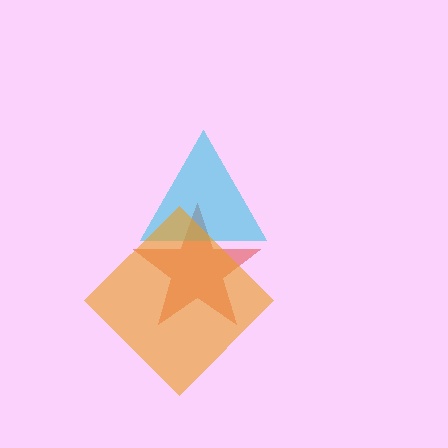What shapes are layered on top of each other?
The layered shapes are: a red star, a cyan triangle, an orange diamond.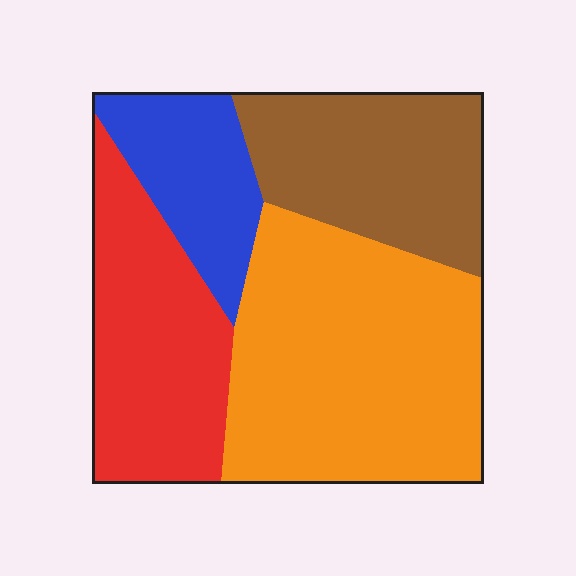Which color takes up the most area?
Orange, at roughly 40%.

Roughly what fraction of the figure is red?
Red covers roughly 25% of the figure.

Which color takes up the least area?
Blue, at roughly 15%.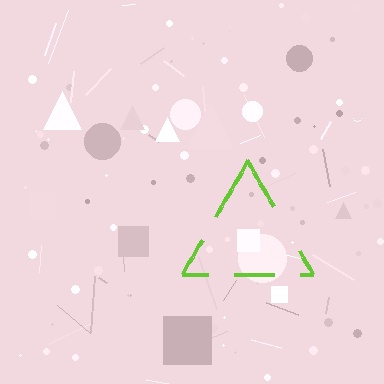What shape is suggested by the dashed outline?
The dashed outline suggests a triangle.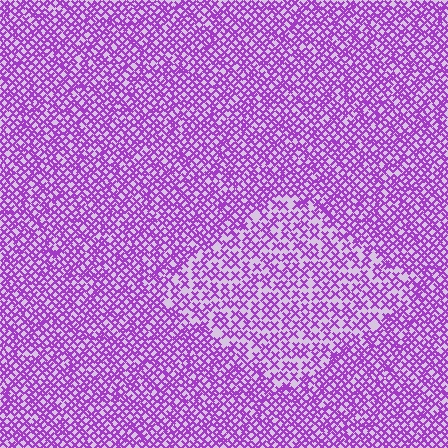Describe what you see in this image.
The image contains small purple elements arranged at two different densities. A diamond-shaped region is visible where the elements are less densely packed than the surrounding area.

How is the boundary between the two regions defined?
The boundary is defined by a change in element density (approximately 1.6x ratio). All elements are the same color, size, and shape.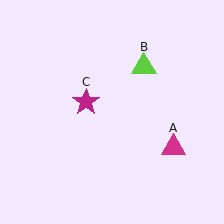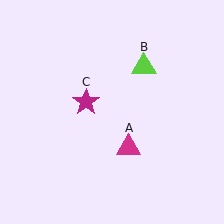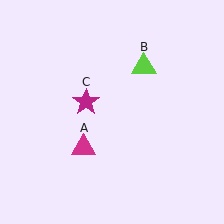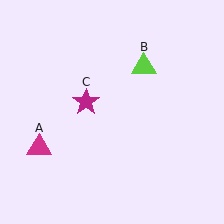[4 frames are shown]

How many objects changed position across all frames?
1 object changed position: magenta triangle (object A).